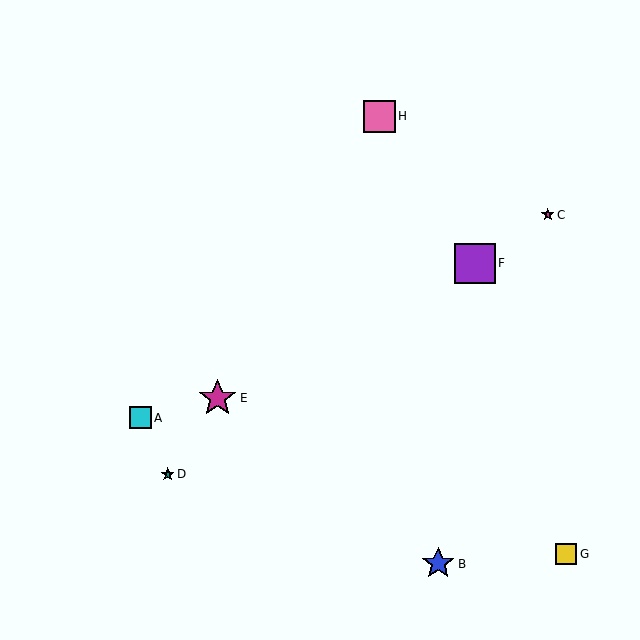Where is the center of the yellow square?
The center of the yellow square is at (566, 554).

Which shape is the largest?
The purple square (labeled F) is the largest.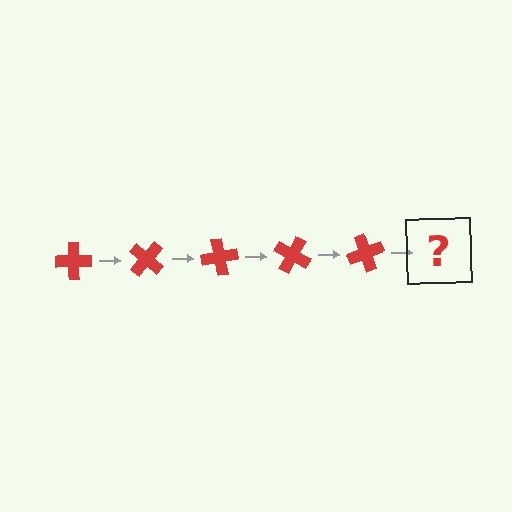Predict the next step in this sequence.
The next step is a red cross rotated 200 degrees.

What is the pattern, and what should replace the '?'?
The pattern is that the cross rotates 40 degrees each step. The '?' should be a red cross rotated 200 degrees.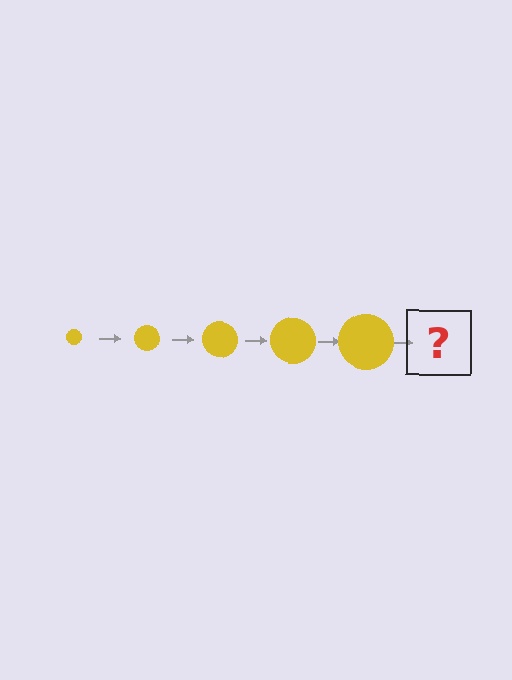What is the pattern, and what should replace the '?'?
The pattern is that the circle gets progressively larger each step. The '?' should be a yellow circle, larger than the previous one.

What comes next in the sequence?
The next element should be a yellow circle, larger than the previous one.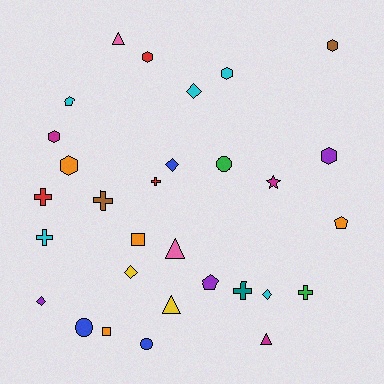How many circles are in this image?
There are 3 circles.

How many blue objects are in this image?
There are 3 blue objects.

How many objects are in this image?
There are 30 objects.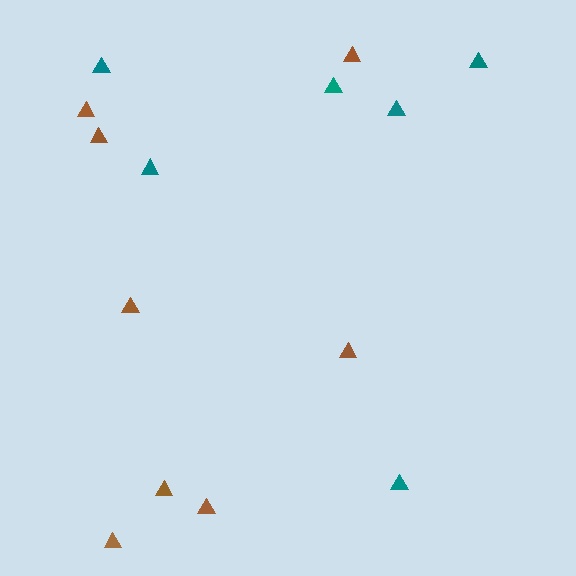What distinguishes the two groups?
There are 2 groups: one group of teal triangles (6) and one group of brown triangles (8).